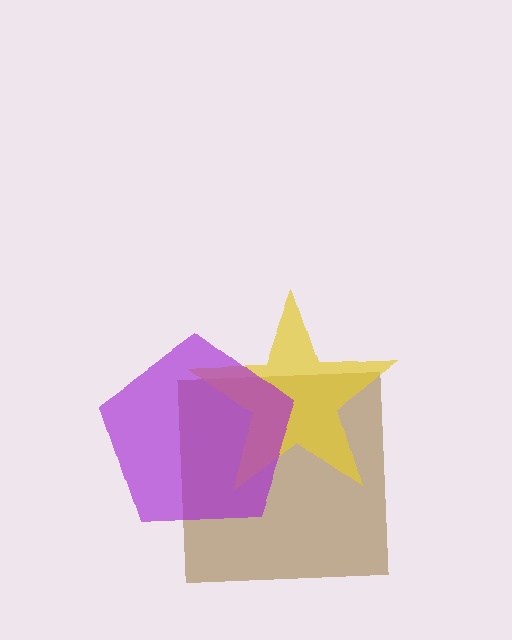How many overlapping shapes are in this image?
There are 3 overlapping shapes in the image.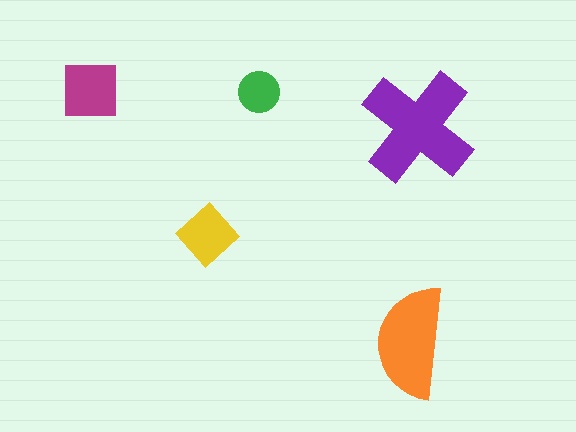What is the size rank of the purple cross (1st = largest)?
1st.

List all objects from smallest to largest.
The green circle, the yellow diamond, the magenta square, the orange semicircle, the purple cross.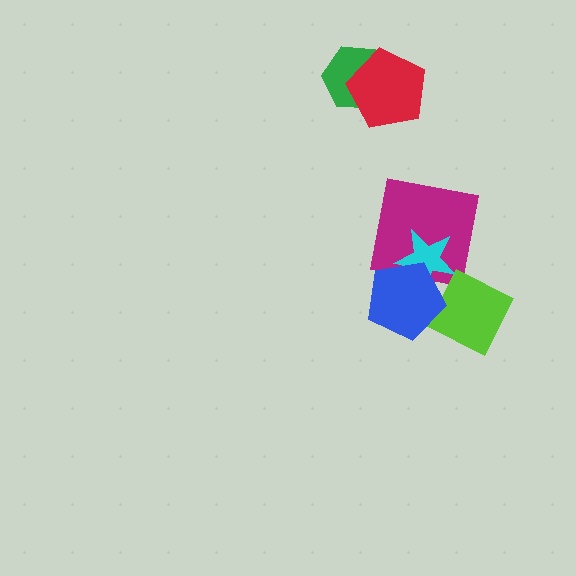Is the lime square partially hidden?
No, no other shape covers it.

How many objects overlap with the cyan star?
2 objects overlap with the cyan star.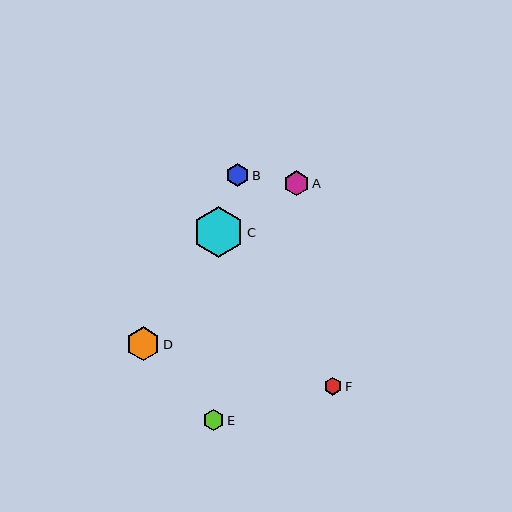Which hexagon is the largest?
Hexagon C is the largest with a size of approximately 51 pixels.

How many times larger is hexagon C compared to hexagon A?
Hexagon C is approximately 2.0 times the size of hexagon A.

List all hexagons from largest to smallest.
From largest to smallest: C, D, A, B, E, F.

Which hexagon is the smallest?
Hexagon F is the smallest with a size of approximately 18 pixels.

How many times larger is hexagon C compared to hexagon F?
Hexagon C is approximately 2.8 times the size of hexagon F.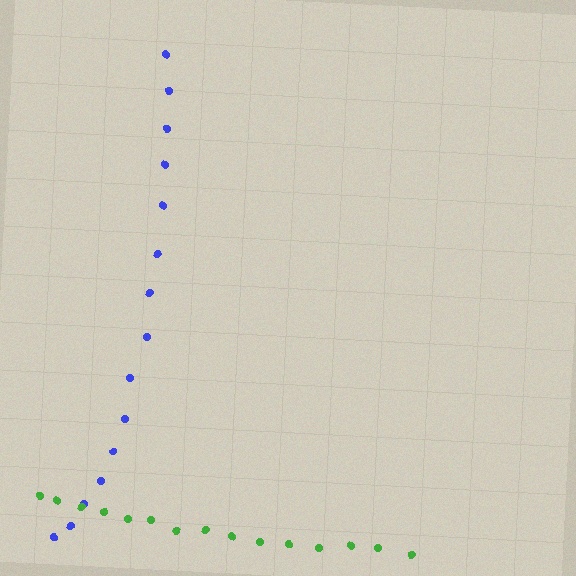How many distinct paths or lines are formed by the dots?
There are 2 distinct paths.